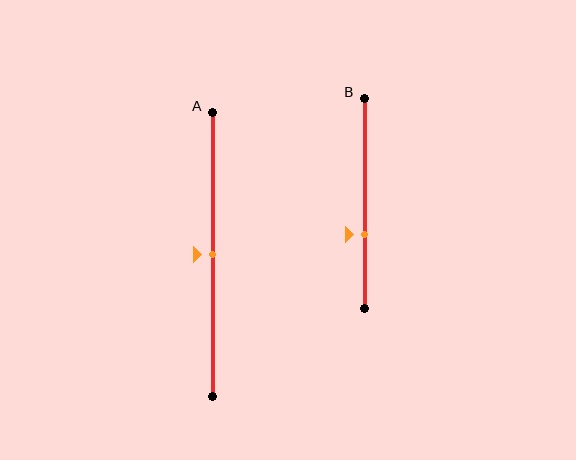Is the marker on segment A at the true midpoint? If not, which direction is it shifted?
Yes, the marker on segment A is at the true midpoint.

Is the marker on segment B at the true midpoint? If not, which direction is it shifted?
No, the marker on segment B is shifted downward by about 15% of the segment length.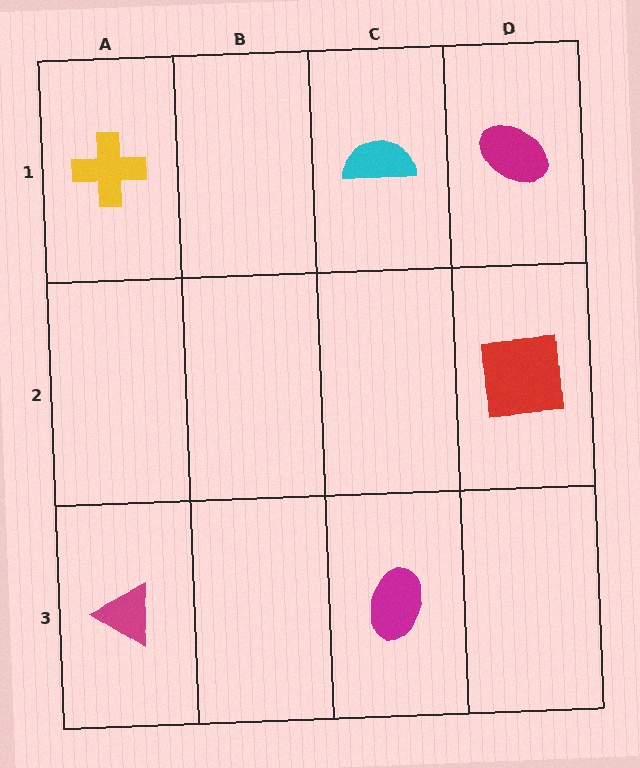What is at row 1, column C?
A cyan semicircle.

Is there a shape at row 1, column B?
No, that cell is empty.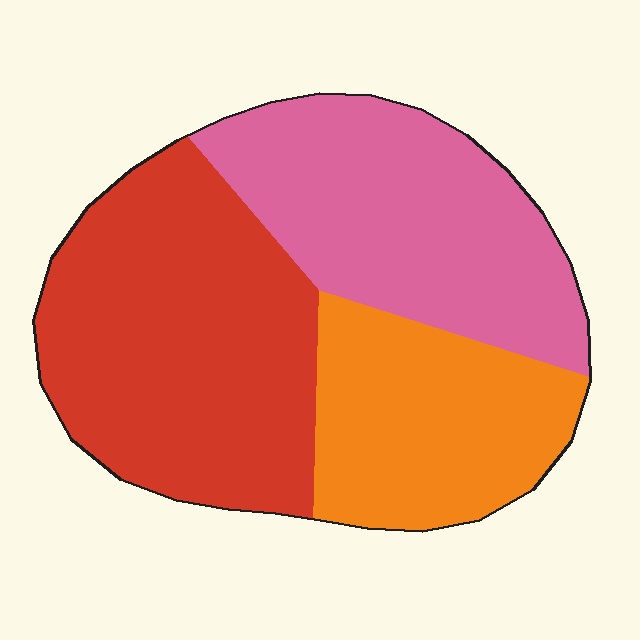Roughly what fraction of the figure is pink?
Pink takes up between a sixth and a third of the figure.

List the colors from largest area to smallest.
From largest to smallest: red, pink, orange.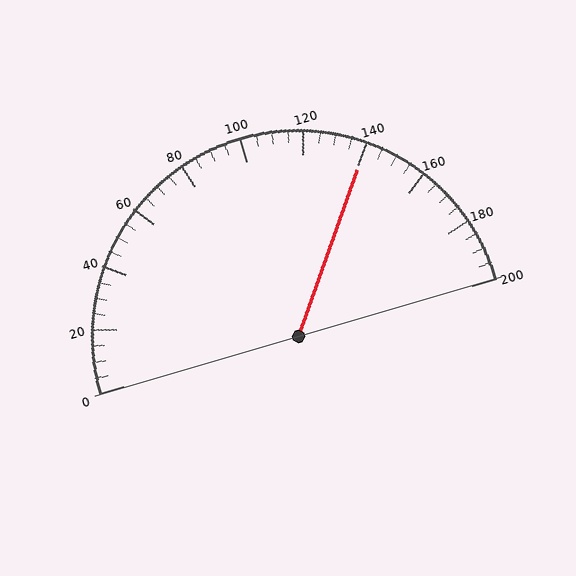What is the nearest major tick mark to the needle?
The nearest major tick mark is 140.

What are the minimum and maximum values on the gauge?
The gauge ranges from 0 to 200.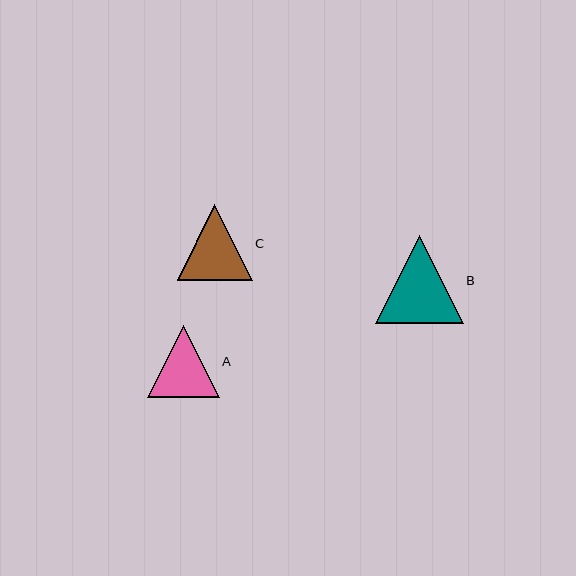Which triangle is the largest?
Triangle B is the largest with a size of approximately 88 pixels.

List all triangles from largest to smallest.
From largest to smallest: B, C, A.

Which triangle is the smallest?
Triangle A is the smallest with a size of approximately 71 pixels.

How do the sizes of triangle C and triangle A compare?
Triangle C and triangle A are approximately the same size.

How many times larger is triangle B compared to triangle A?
Triangle B is approximately 1.2 times the size of triangle A.